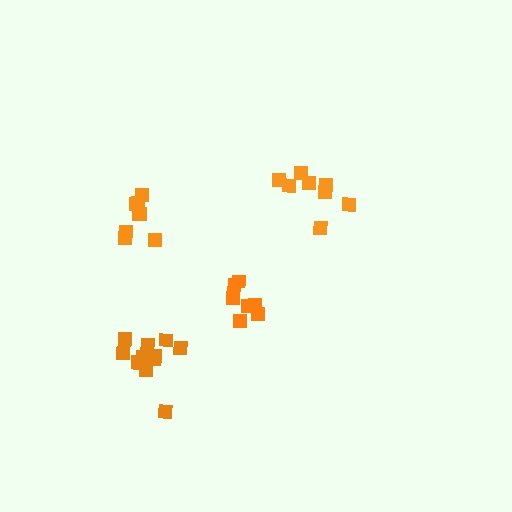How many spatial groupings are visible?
There are 4 spatial groupings.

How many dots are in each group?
Group 1: 8 dots, Group 2: 8 dots, Group 3: 13 dots, Group 4: 7 dots (36 total).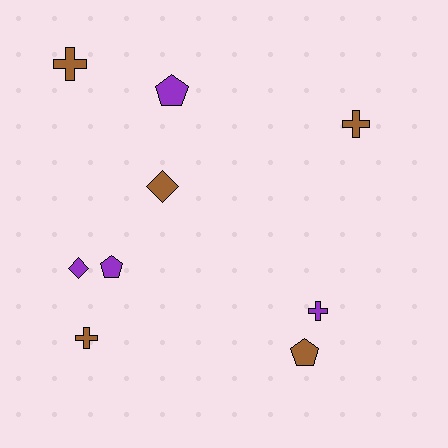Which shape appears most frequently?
Cross, with 4 objects.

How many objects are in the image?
There are 9 objects.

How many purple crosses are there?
There is 1 purple cross.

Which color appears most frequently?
Brown, with 5 objects.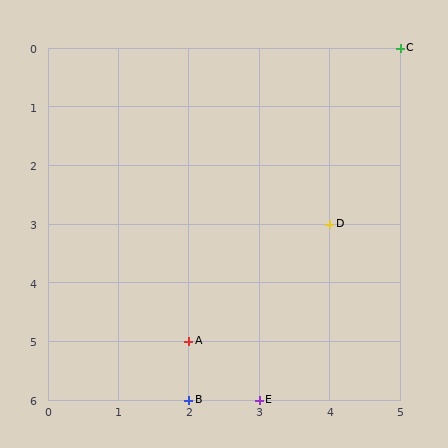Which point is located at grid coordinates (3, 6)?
Point E is at (3, 6).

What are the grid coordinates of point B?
Point B is at grid coordinates (2, 6).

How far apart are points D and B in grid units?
Points D and B are 2 columns and 3 rows apart (about 3.6 grid units diagonally).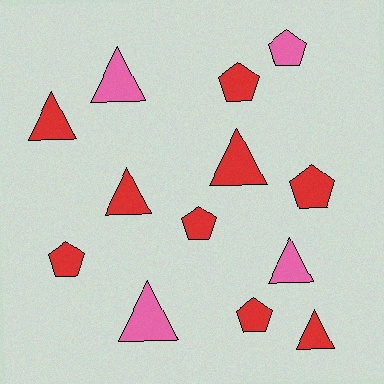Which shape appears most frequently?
Triangle, with 7 objects.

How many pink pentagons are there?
There is 1 pink pentagon.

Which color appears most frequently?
Red, with 9 objects.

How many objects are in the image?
There are 13 objects.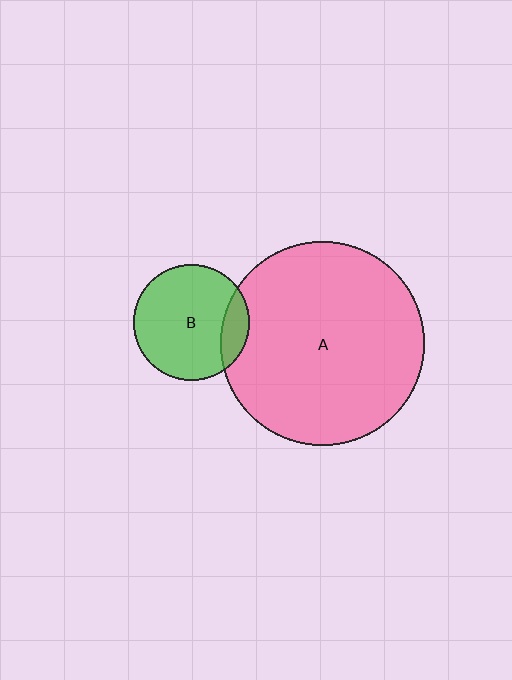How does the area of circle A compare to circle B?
Approximately 3.1 times.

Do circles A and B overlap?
Yes.